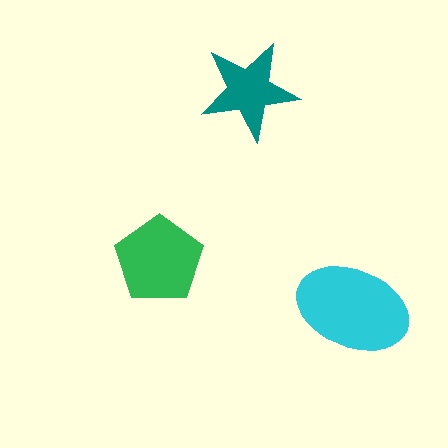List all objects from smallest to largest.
The teal star, the green pentagon, the cyan ellipse.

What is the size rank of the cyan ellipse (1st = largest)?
1st.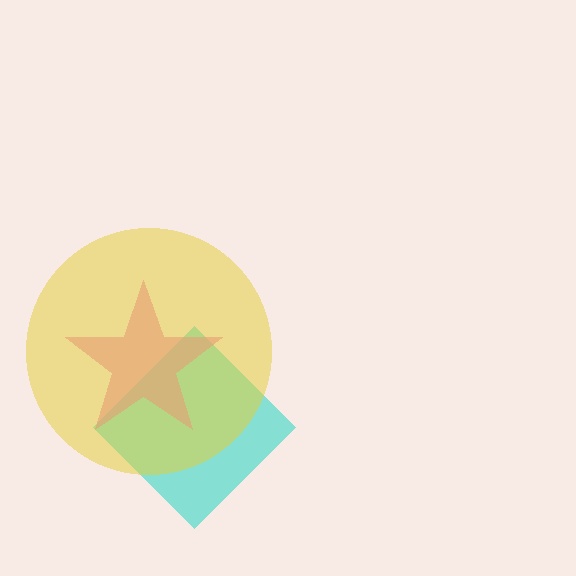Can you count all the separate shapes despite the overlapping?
Yes, there are 3 separate shapes.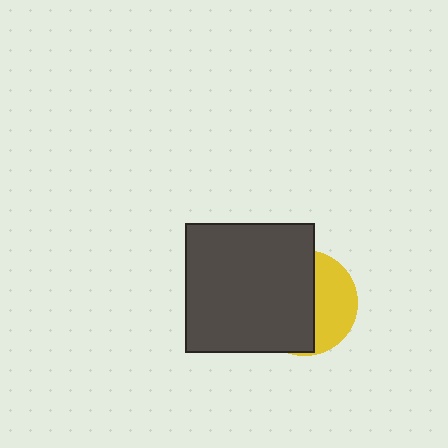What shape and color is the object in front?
The object in front is a dark gray square.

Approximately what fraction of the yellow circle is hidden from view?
Roughly 62% of the yellow circle is hidden behind the dark gray square.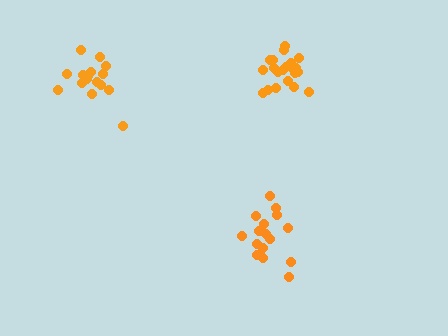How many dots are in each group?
Group 1: 16 dots, Group 2: 16 dots, Group 3: 21 dots (53 total).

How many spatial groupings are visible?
There are 3 spatial groupings.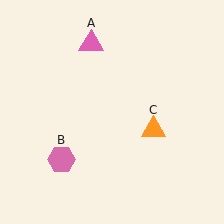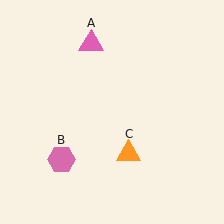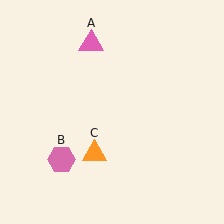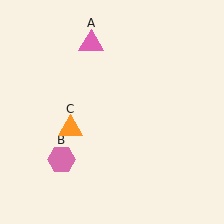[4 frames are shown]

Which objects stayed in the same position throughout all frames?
Pink triangle (object A) and pink hexagon (object B) remained stationary.